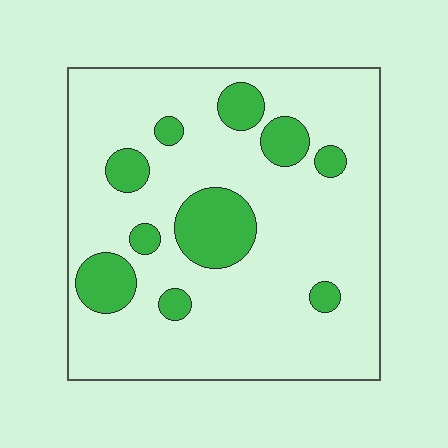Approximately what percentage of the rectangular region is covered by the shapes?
Approximately 20%.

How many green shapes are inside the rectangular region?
10.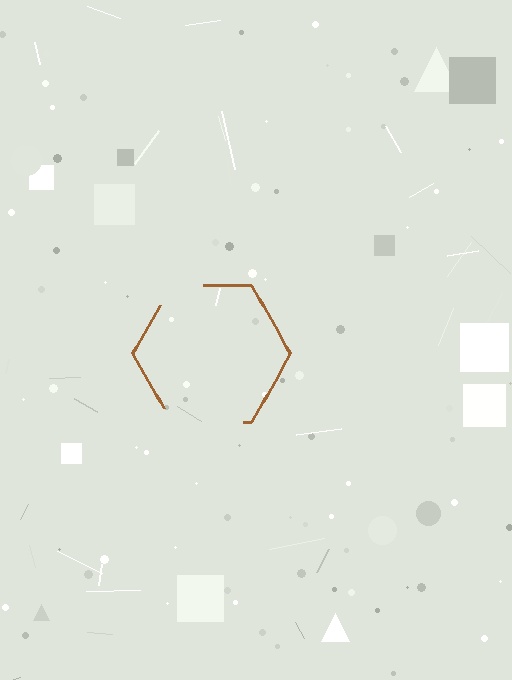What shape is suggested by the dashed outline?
The dashed outline suggests a hexagon.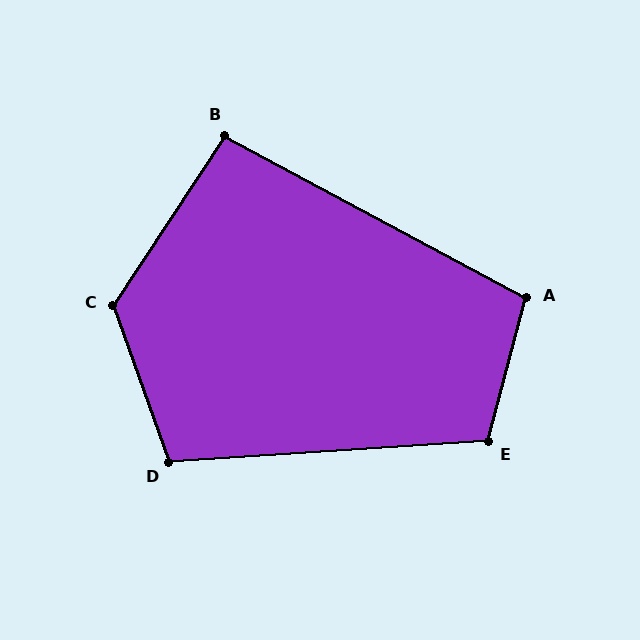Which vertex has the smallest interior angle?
B, at approximately 95 degrees.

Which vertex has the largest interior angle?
C, at approximately 127 degrees.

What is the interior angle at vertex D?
Approximately 106 degrees (obtuse).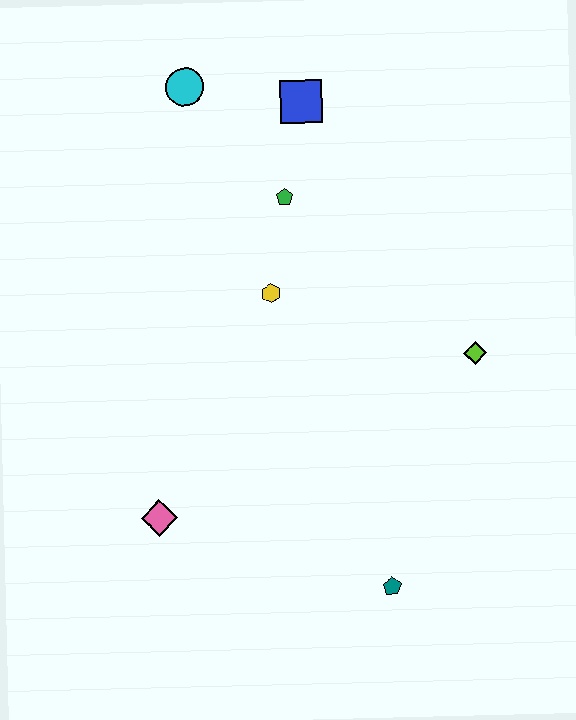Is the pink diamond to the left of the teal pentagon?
Yes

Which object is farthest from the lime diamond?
The cyan circle is farthest from the lime diamond.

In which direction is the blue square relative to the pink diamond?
The blue square is above the pink diamond.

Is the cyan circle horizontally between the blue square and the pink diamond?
Yes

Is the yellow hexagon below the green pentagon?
Yes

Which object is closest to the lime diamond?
The yellow hexagon is closest to the lime diamond.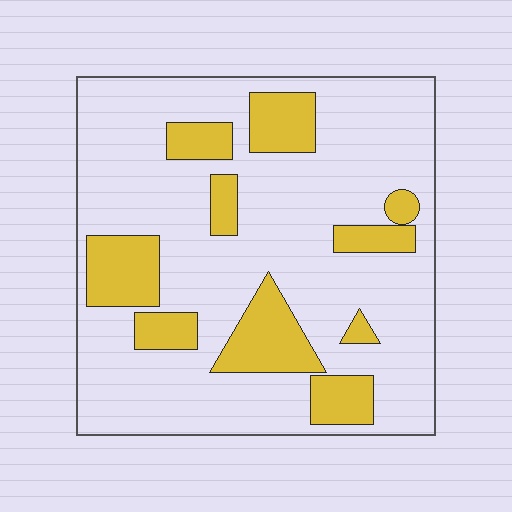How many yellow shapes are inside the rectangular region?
10.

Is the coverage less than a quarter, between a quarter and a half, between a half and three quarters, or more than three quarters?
Less than a quarter.